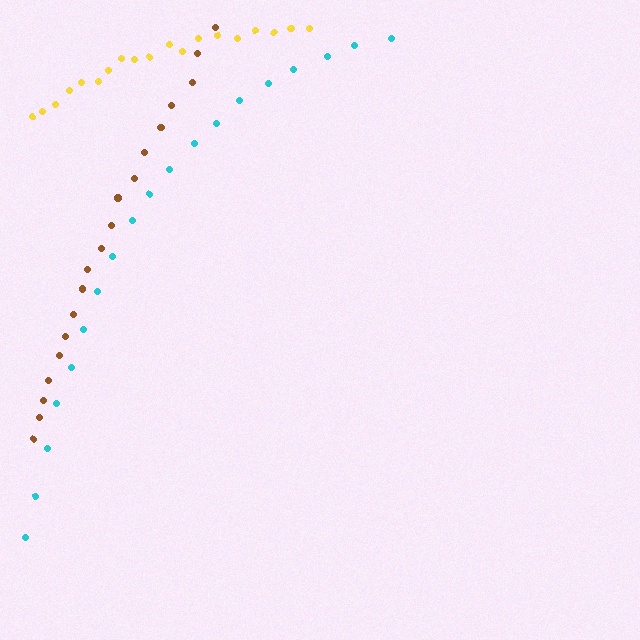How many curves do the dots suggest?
There are 3 distinct paths.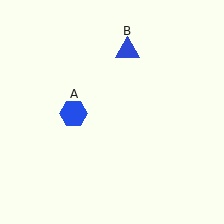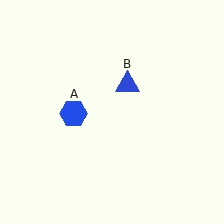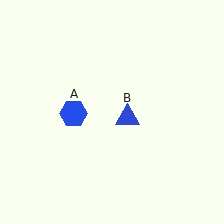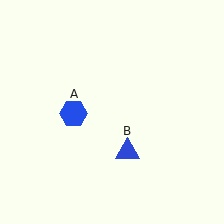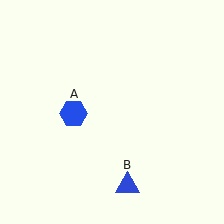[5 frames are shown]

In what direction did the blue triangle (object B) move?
The blue triangle (object B) moved down.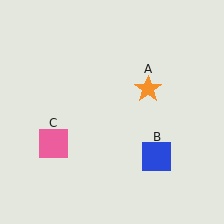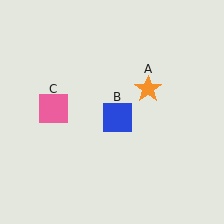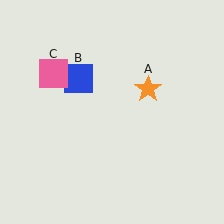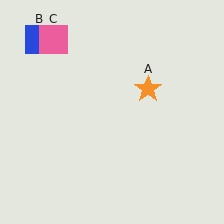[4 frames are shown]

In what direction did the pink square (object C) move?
The pink square (object C) moved up.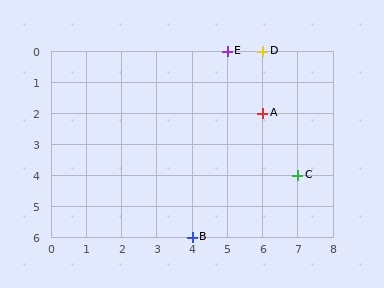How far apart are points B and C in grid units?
Points B and C are 3 columns and 2 rows apart (about 3.6 grid units diagonally).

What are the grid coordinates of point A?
Point A is at grid coordinates (6, 2).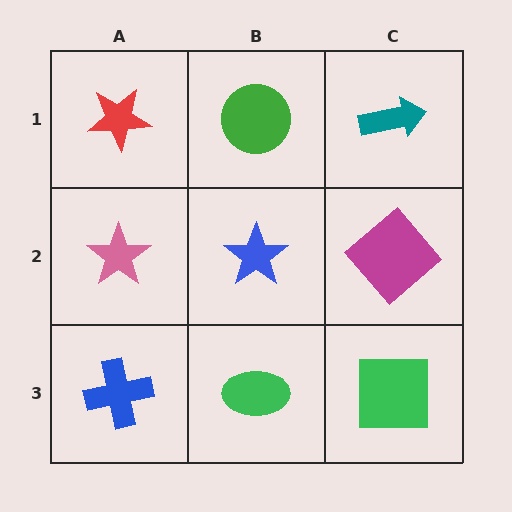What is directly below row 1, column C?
A magenta diamond.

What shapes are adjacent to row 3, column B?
A blue star (row 2, column B), a blue cross (row 3, column A), a green square (row 3, column C).